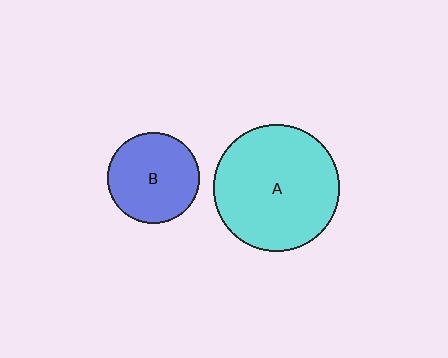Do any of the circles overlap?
No, none of the circles overlap.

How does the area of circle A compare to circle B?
Approximately 1.9 times.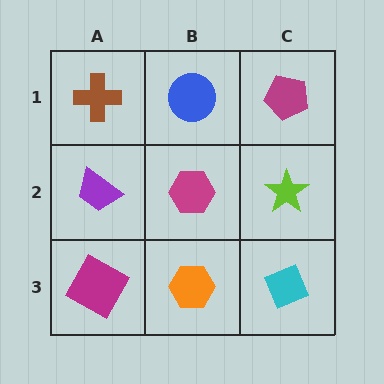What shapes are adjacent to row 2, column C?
A magenta pentagon (row 1, column C), a cyan diamond (row 3, column C), a magenta hexagon (row 2, column B).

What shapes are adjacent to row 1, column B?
A magenta hexagon (row 2, column B), a brown cross (row 1, column A), a magenta pentagon (row 1, column C).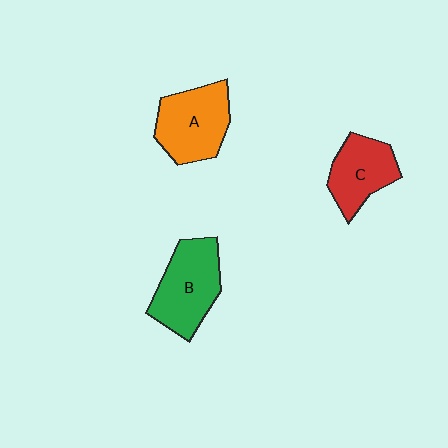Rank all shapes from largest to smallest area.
From largest to smallest: B (green), A (orange), C (red).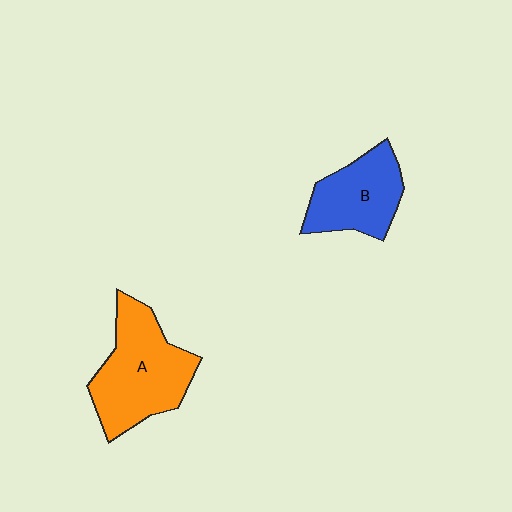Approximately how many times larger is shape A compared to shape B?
Approximately 1.4 times.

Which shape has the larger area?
Shape A (orange).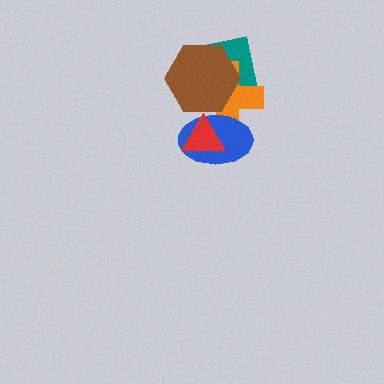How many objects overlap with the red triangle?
2 objects overlap with the red triangle.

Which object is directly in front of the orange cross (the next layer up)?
The brown hexagon is directly in front of the orange cross.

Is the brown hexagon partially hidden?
Yes, it is partially covered by another shape.